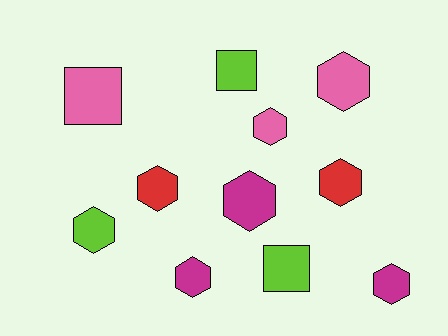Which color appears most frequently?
Magenta, with 3 objects.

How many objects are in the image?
There are 11 objects.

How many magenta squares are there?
There are no magenta squares.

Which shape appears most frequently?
Hexagon, with 8 objects.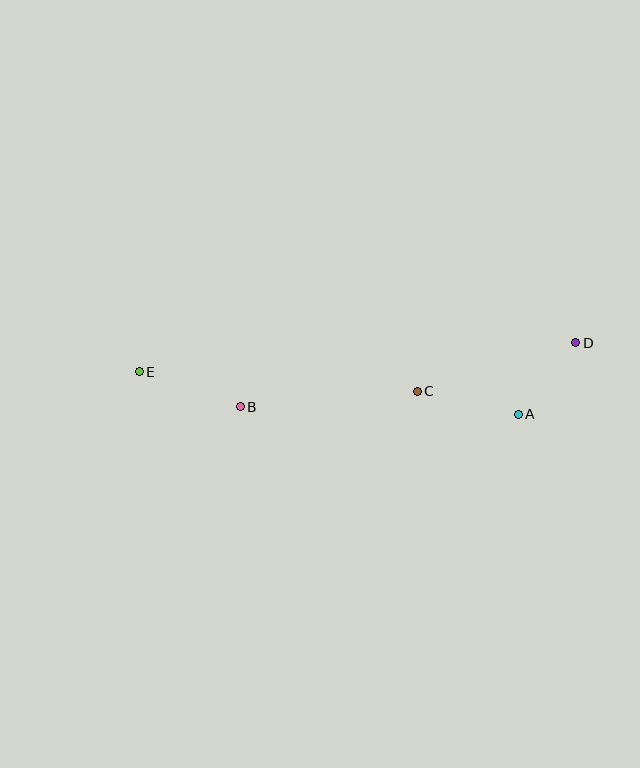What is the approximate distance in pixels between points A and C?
The distance between A and C is approximately 104 pixels.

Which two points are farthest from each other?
Points D and E are farthest from each other.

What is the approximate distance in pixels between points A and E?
The distance between A and E is approximately 382 pixels.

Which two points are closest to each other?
Points A and D are closest to each other.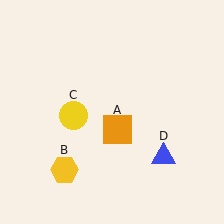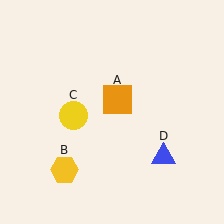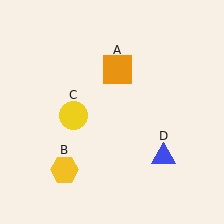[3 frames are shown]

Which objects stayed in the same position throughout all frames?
Yellow hexagon (object B) and yellow circle (object C) and blue triangle (object D) remained stationary.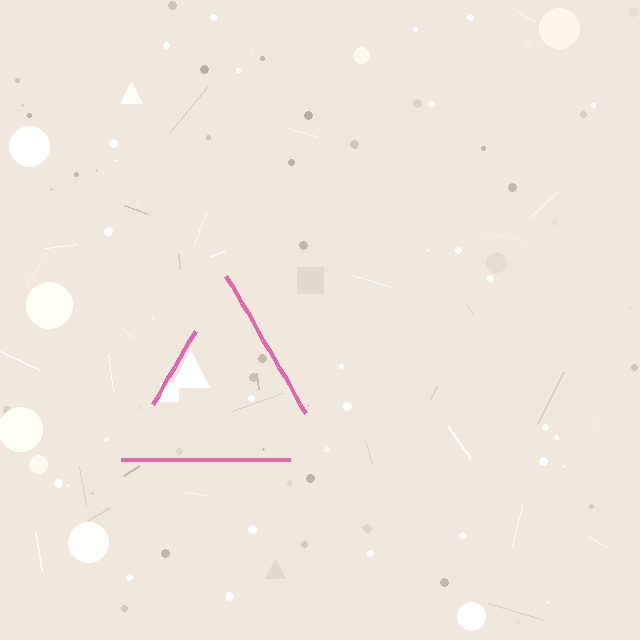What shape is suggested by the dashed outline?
The dashed outline suggests a triangle.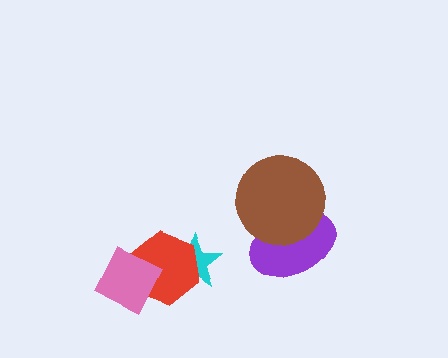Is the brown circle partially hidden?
No, no other shape covers it.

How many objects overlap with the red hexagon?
2 objects overlap with the red hexagon.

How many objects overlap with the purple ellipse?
1 object overlaps with the purple ellipse.